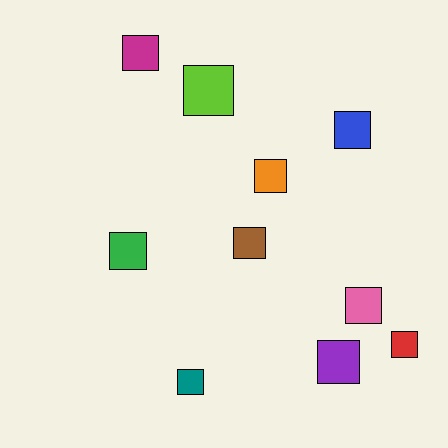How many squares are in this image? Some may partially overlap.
There are 10 squares.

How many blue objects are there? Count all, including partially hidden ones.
There is 1 blue object.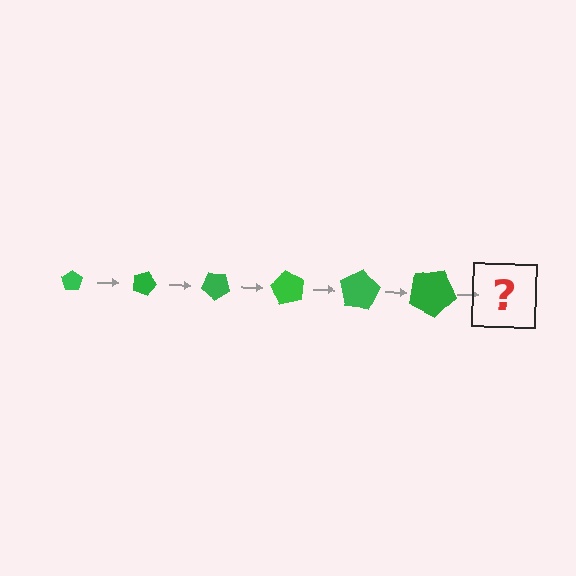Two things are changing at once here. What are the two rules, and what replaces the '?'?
The two rules are that the pentagon grows larger each step and it rotates 20 degrees each step. The '?' should be a pentagon, larger than the previous one and rotated 120 degrees from the start.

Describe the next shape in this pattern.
It should be a pentagon, larger than the previous one and rotated 120 degrees from the start.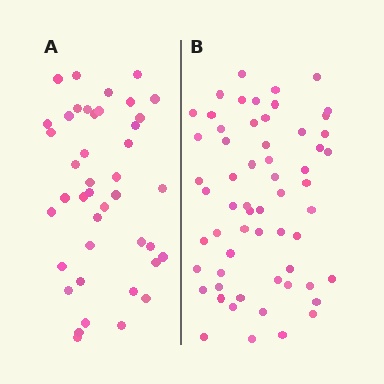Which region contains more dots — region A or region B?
Region B (the right region) has more dots.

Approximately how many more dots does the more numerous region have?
Region B has approximately 20 more dots than region A.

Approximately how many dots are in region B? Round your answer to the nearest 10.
About 60 dots.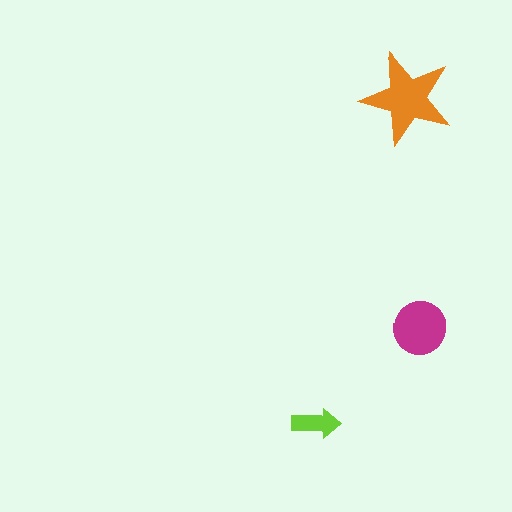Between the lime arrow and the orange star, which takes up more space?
The orange star.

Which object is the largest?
The orange star.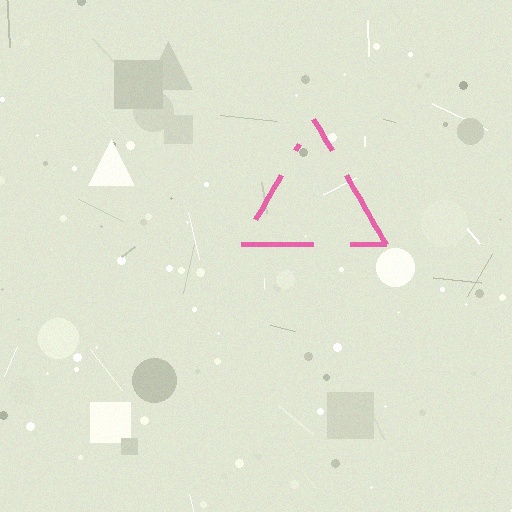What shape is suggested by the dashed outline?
The dashed outline suggests a triangle.